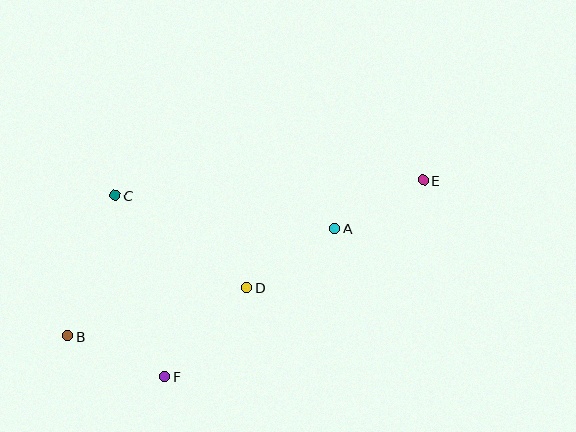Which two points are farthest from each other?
Points B and E are farthest from each other.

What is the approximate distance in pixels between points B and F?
The distance between B and F is approximately 105 pixels.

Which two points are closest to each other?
Points A and E are closest to each other.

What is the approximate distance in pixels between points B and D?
The distance between B and D is approximately 186 pixels.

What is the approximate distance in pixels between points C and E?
The distance between C and E is approximately 309 pixels.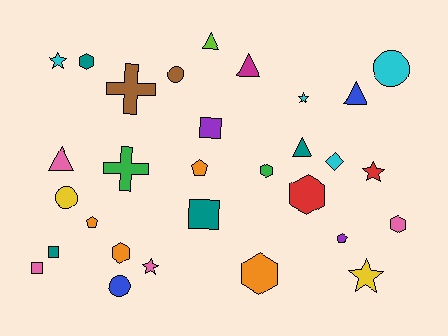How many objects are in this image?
There are 30 objects.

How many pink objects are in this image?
There are 4 pink objects.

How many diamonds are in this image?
There is 1 diamond.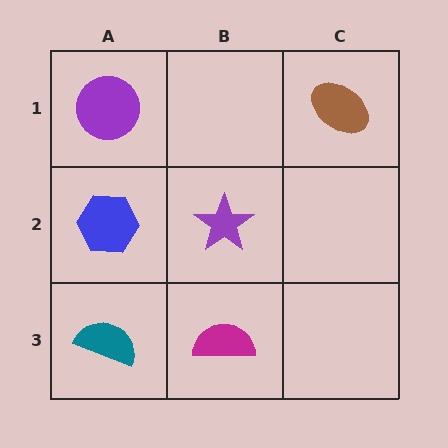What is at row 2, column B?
A purple star.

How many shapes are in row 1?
2 shapes.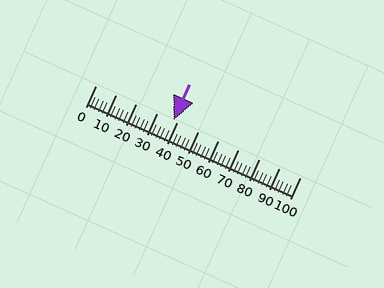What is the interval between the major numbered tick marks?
The major tick marks are spaced 10 units apart.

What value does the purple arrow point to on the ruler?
The purple arrow points to approximately 38.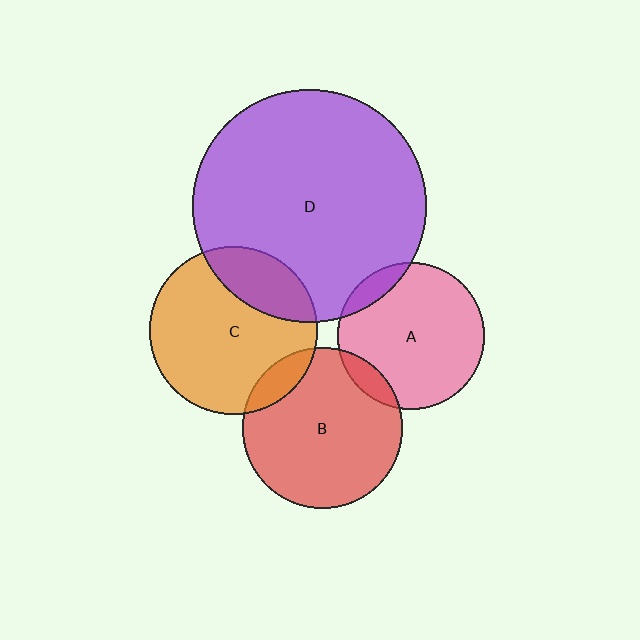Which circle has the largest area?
Circle D (purple).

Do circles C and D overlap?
Yes.